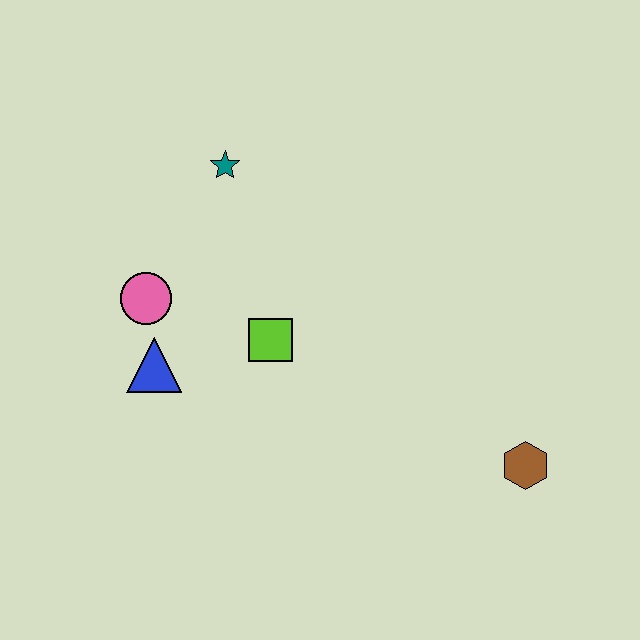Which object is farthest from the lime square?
The brown hexagon is farthest from the lime square.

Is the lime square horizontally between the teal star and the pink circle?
No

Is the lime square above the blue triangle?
Yes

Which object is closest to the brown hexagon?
The lime square is closest to the brown hexagon.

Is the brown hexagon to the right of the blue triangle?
Yes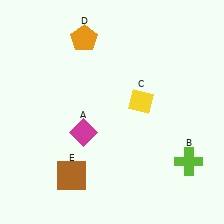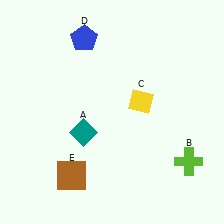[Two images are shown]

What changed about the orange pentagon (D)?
In Image 1, D is orange. In Image 2, it changed to blue.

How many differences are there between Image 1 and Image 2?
There are 2 differences between the two images.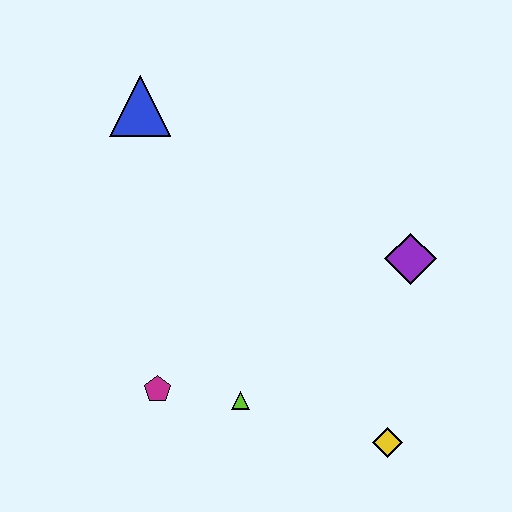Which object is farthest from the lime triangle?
The blue triangle is farthest from the lime triangle.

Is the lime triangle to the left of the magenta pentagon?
No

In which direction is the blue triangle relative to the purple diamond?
The blue triangle is to the left of the purple diamond.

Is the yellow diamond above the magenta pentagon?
No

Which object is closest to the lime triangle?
The magenta pentagon is closest to the lime triangle.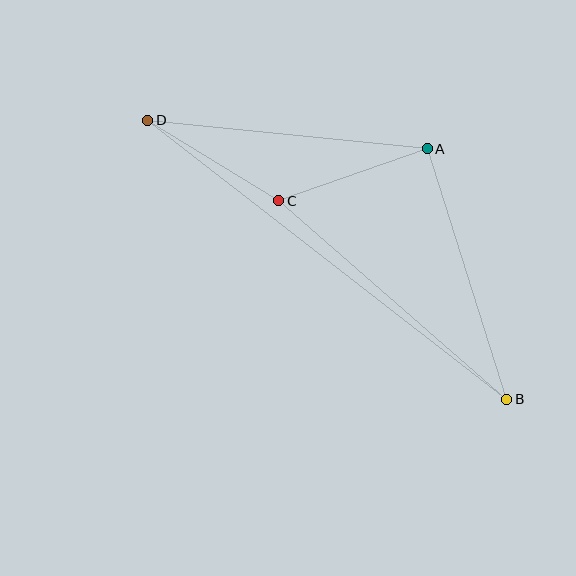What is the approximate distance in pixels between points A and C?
The distance between A and C is approximately 158 pixels.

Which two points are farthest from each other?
Points B and D are farthest from each other.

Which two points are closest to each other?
Points C and D are closest to each other.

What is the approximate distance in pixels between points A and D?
The distance between A and D is approximately 281 pixels.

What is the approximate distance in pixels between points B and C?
The distance between B and C is approximately 302 pixels.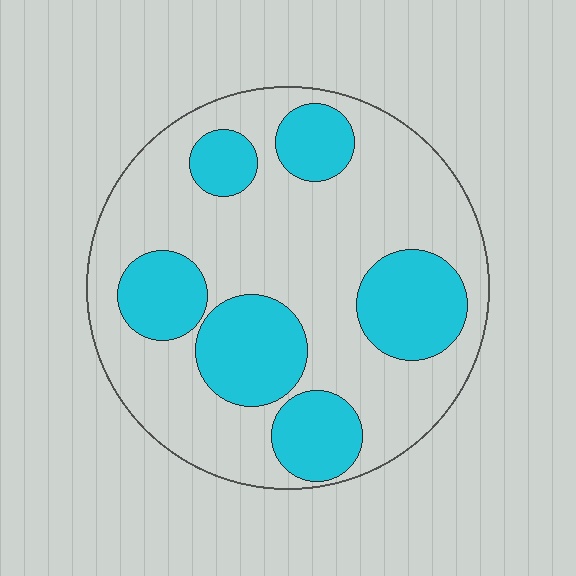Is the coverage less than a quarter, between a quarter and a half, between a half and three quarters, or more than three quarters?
Between a quarter and a half.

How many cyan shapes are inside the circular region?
6.